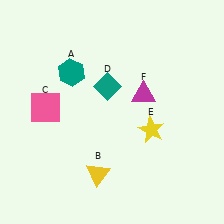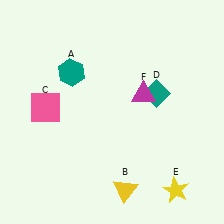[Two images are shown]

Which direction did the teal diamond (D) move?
The teal diamond (D) moved right.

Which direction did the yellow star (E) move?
The yellow star (E) moved down.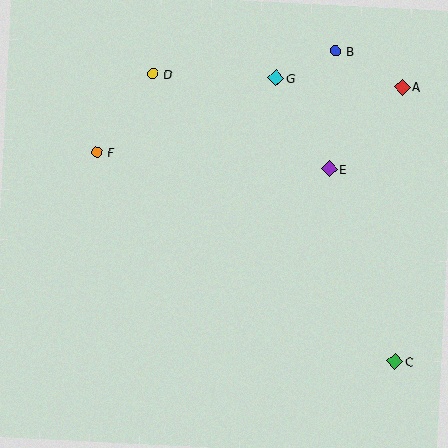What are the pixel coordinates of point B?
Point B is at (335, 51).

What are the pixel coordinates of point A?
Point A is at (402, 87).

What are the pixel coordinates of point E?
Point E is at (329, 169).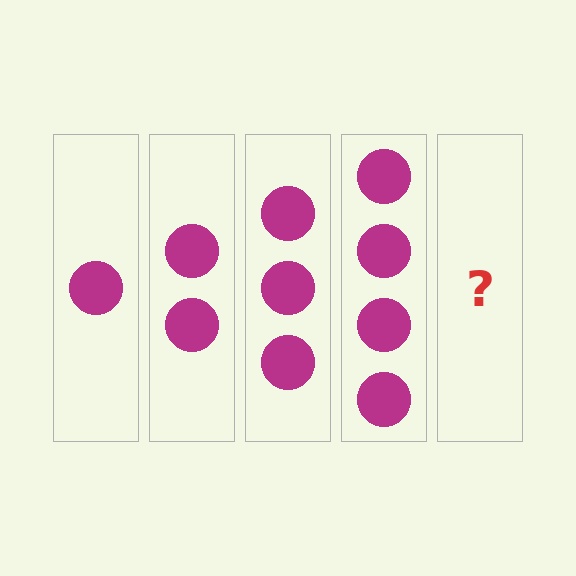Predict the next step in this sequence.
The next step is 5 circles.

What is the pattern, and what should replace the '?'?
The pattern is that each step adds one more circle. The '?' should be 5 circles.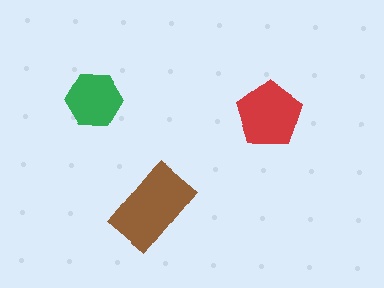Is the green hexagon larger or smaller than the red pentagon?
Smaller.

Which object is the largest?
The brown rectangle.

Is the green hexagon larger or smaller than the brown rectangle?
Smaller.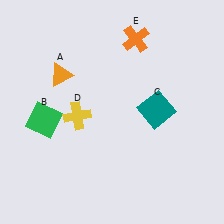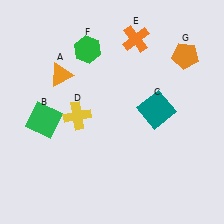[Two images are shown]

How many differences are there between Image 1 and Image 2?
There are 2 differences between the two images.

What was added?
A green hexagon (F), an orange pentagon (G) were added in Image 2.